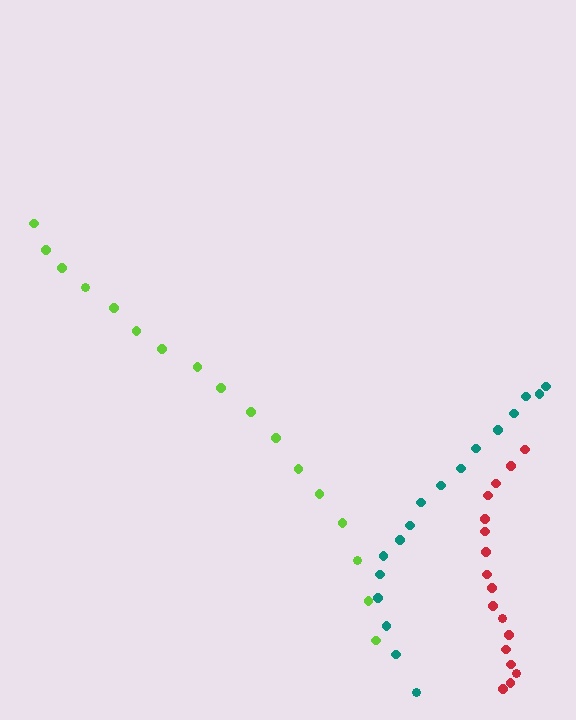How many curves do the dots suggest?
There are 3 distinct paths.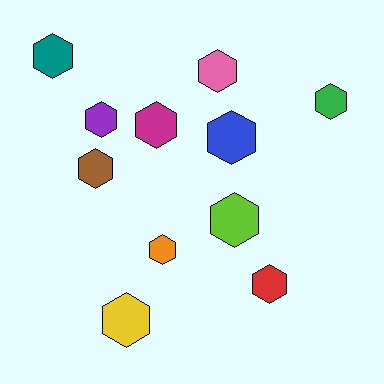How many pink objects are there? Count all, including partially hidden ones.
There is 1 pink object.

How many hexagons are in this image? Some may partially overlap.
There are 11 hexagons.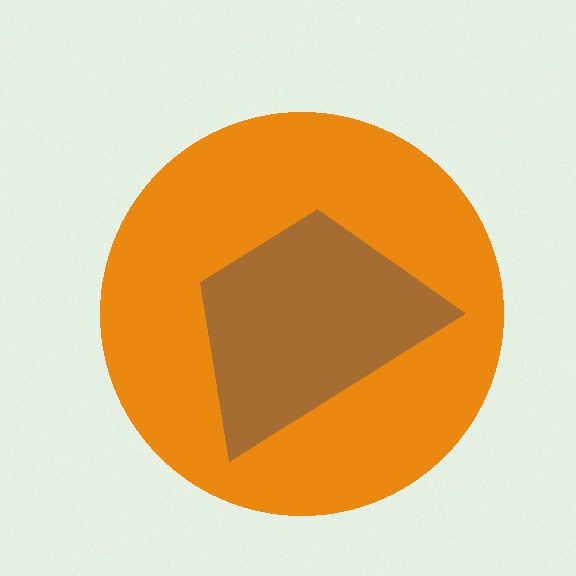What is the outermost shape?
The orange circle.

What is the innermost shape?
The brown trapezoid.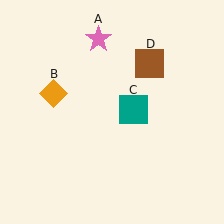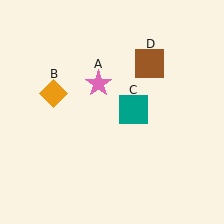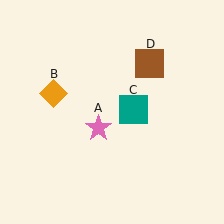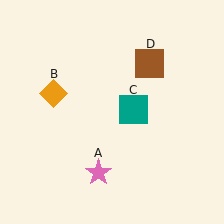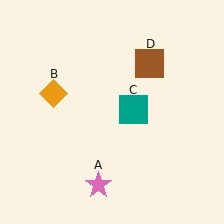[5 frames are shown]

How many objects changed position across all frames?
1 object changed position: pink star (object A).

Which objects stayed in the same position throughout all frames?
Orange diamond (object B) and teal square (object C) and brown square (object D) remained stationary.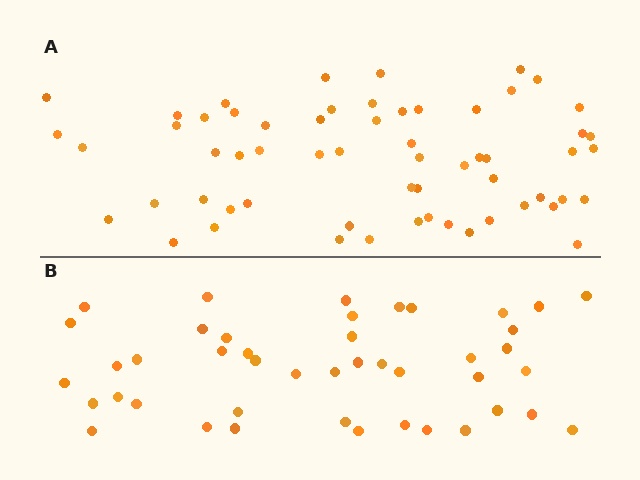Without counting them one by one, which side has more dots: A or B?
Region A (the top region) has more dots.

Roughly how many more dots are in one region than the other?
Region A has approximately 15 more dots than region B.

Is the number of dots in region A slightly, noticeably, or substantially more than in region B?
Region A has noticeably more, but not dramatically so. The ratio is roughly 1.4 to 1.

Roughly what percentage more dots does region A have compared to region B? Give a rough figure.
About 35% more.